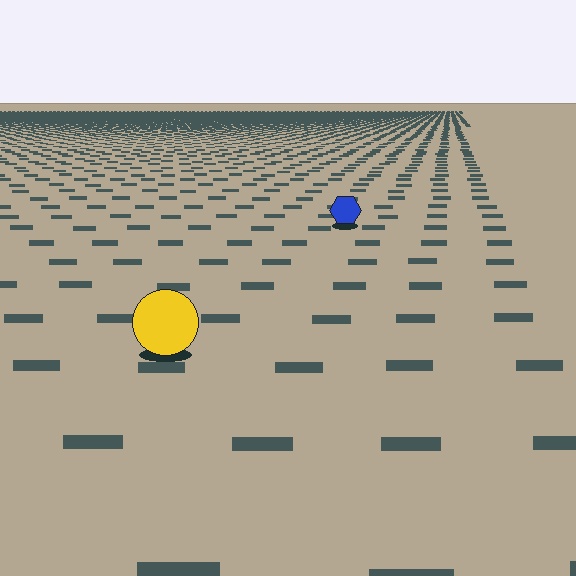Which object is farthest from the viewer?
The blue hexagon is farthest from the viewer. It appears smaller and the ground texture around it is denser.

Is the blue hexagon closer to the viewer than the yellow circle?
No. The yellow circle is closer — you can tell from the texture gradient: the ground texture is coarser near it.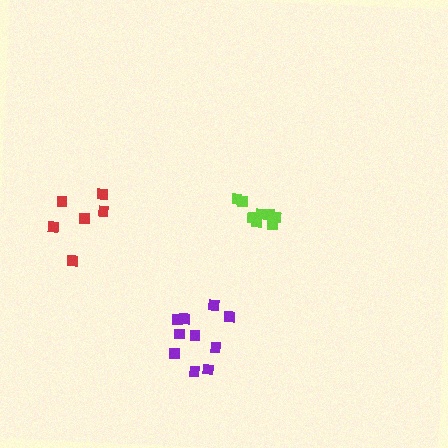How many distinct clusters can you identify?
There are 3 distinct clusters.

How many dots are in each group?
Group 1: 6 dots, Group 2: 8 dots, Group 3: 10 dots (24 total).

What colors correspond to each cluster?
The clusters are colored: red, lime, purple.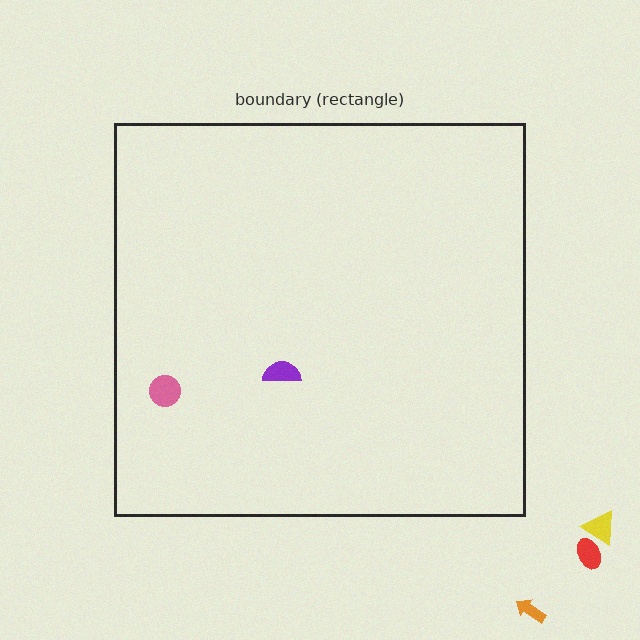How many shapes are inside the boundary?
2 inside, 3 outside.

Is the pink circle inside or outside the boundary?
Inside.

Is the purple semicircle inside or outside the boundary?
Inside.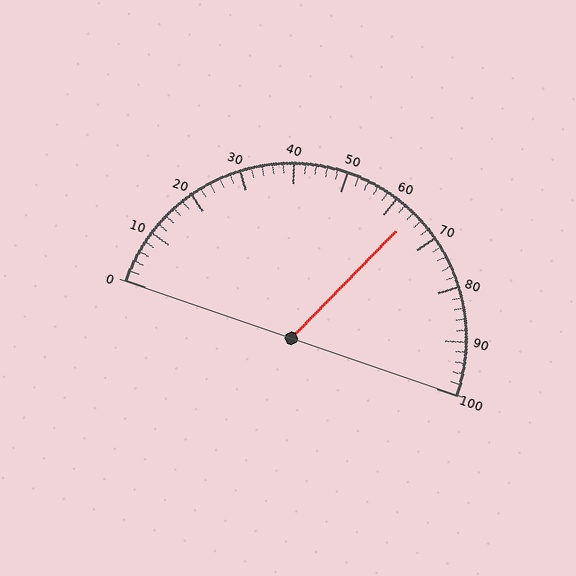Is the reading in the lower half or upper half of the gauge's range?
The reading is in the upper half of the range (0 to 100).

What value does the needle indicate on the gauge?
The needle indicates approximately 64.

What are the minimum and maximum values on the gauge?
The gauge ranges from 0 to 100.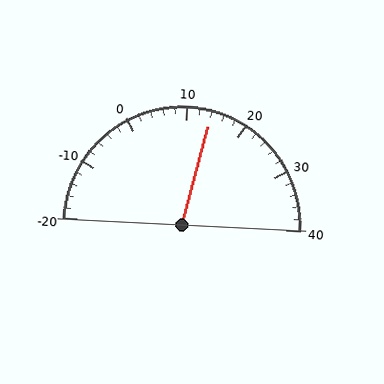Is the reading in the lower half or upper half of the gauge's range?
The reading is in the upper half of the range (-20 to 40).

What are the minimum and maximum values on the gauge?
The gauge ranges from -20 to 40.